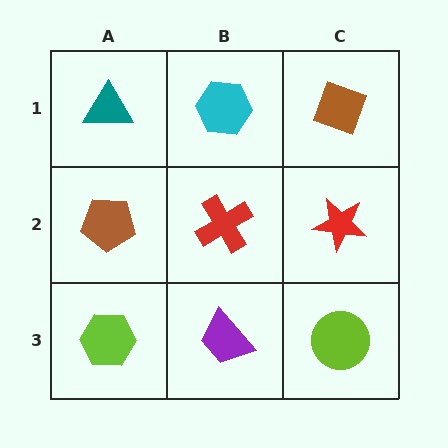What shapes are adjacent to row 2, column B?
A cyan hexagon (row 1, column B), a purple trapezoid (row 3, column B), a brown pentagon (row 2, column A), a red star (row 2, column C).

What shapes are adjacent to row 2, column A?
A teal triangle (row 1, column A), a lime hexagon (row 3, column A), a red cross (row 2, column B).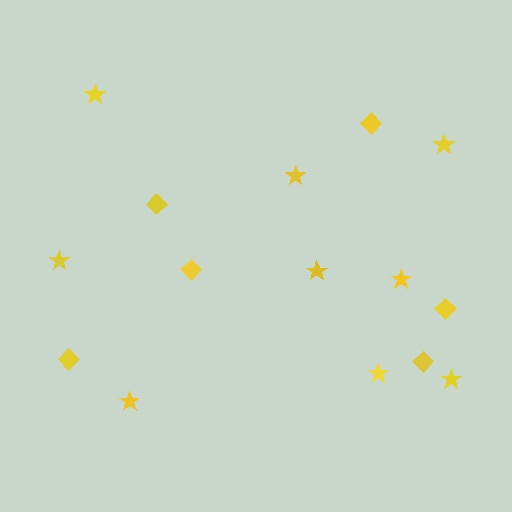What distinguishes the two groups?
There are 2 groups: one group of diamonds (6) and one group of stars (9).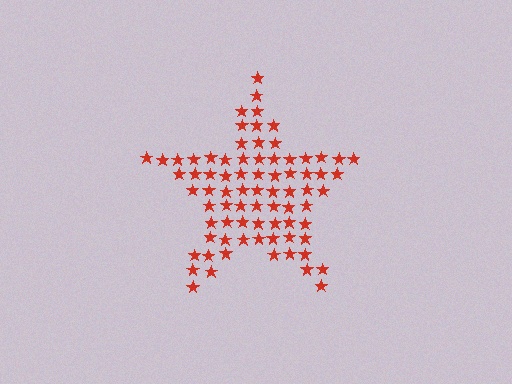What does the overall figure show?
The overall figure shows a star.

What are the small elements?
The small elements are stars.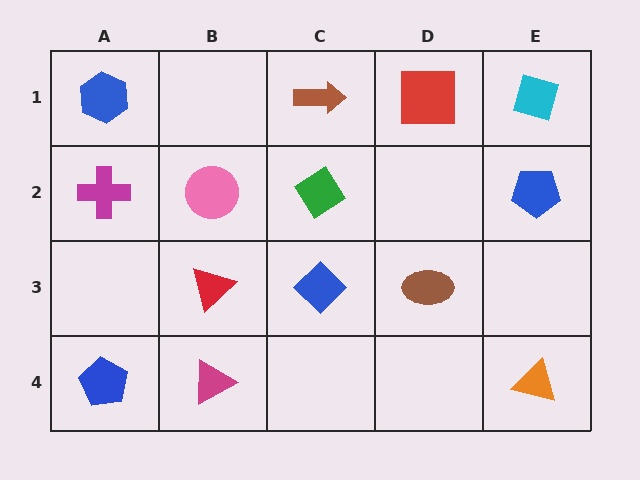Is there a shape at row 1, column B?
No, that cell is empty.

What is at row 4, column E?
An orange triangle.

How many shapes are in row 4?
3 shapes.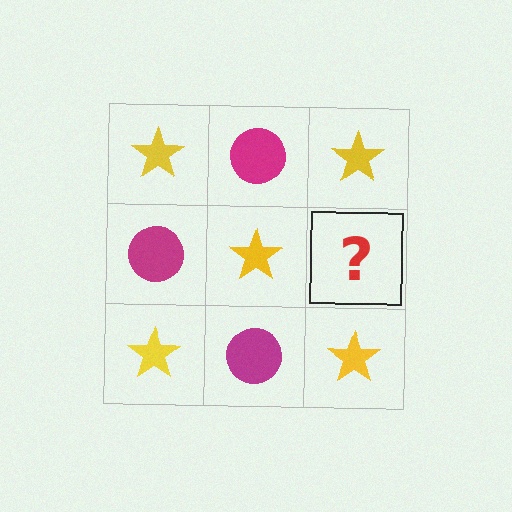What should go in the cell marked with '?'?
The missing cell should contain a magenta circle.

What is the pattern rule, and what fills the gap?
The rule is that it alternates yellow star and magenta circle in a checkerboard pattern. The gap should be filled with a magenta circle.